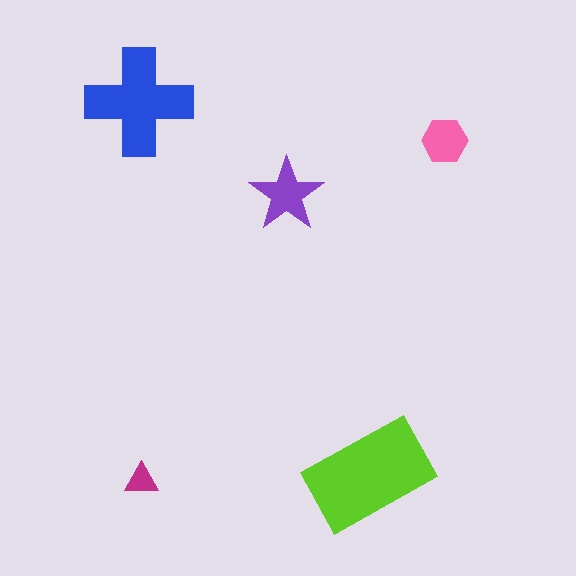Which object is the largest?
The lime rectangle.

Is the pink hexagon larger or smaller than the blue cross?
Smaller.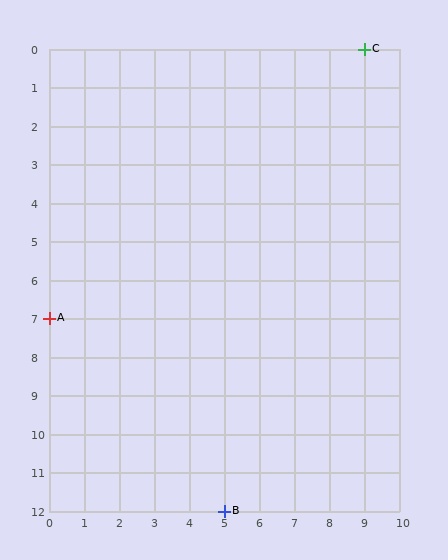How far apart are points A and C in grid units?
Points A and C are 9 columns and 7 rows apart (about 11.4 grid units diagonally).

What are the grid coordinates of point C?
Point C is at grid coordinates (9, 0).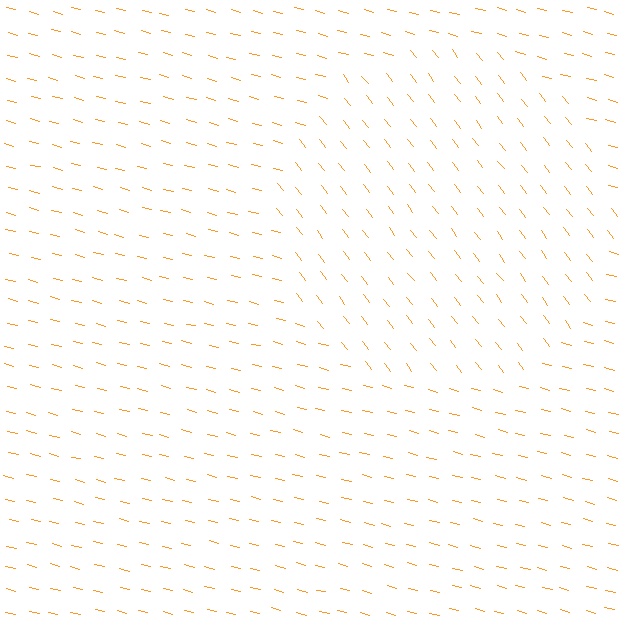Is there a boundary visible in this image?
Yes, there is a texture boundary formed by a change in line orientation.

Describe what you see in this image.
The image is filled with small orange line segments. A circle region in the image has lines oriented differently from the surrounding lines, creating a visible texture boundary.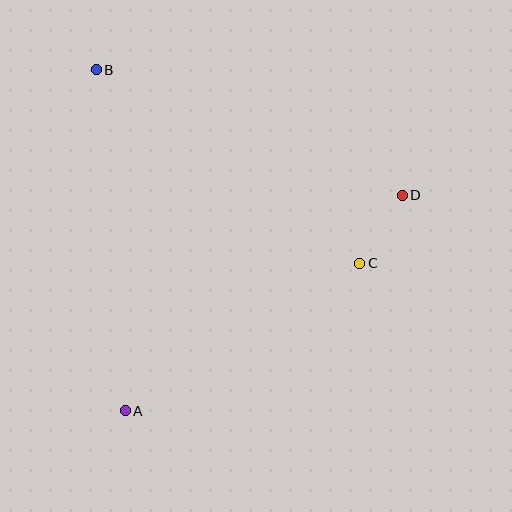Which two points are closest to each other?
Points C and D are closest to each other.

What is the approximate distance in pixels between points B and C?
The distance between B and C is approximately 327 pixels.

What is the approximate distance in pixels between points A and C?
The distance between A and C is approximately 277 pixels.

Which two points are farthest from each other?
Points A and D are farthest from each other.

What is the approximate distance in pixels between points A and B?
The distance between A and B is approximately 342 pixels.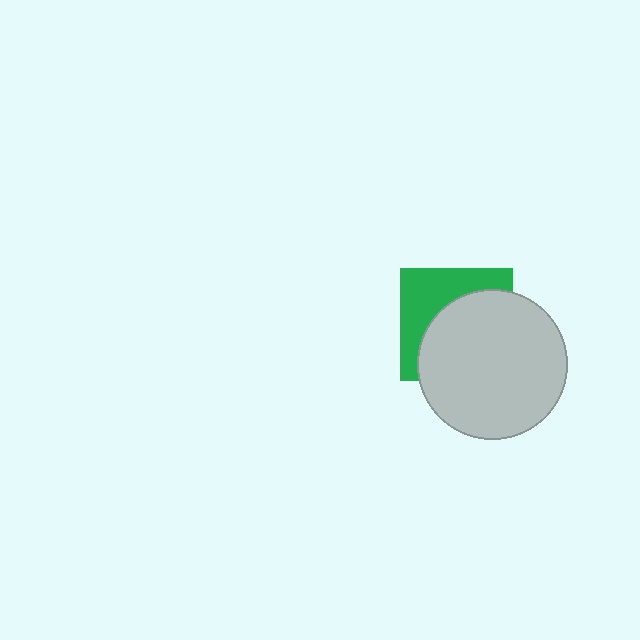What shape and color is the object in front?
The object in front is a light gray circle.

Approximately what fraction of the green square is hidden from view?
Roughly 59% of the green square is hidden behind the light gray circle.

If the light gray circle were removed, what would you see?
You would see the complete green square.